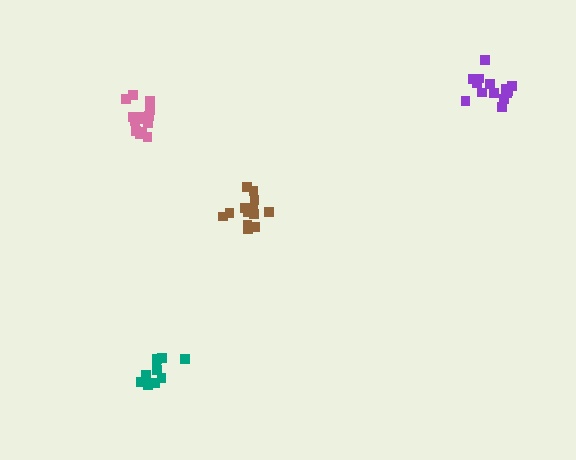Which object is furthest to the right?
The purple cluster is rightmost.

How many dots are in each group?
Group 1: 11 dots, Group 2: 14 dots, Group 3: 14 dots, Group 4: 14 dots (53 total).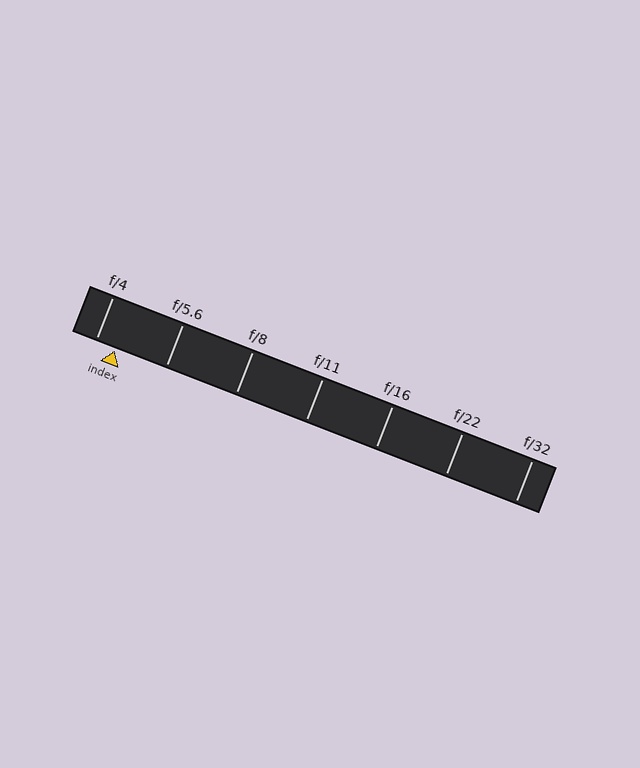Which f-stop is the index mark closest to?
The index mark is closest to f/4.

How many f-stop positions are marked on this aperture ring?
There are 7 f-stop positions marked.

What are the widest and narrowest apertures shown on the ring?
The widest aperture shown is f/4 and the narrowest is f/32.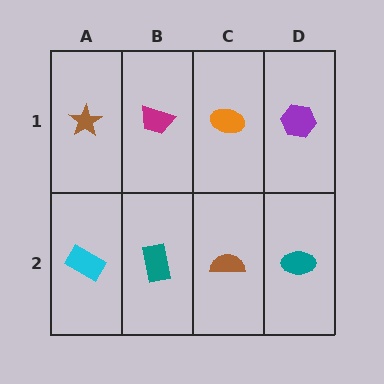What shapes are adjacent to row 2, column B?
A magenta trapezoid (row 1, column B), a cyan rectangle (row 2, column A), a brown semicircle (row 2, column C).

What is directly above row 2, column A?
A brown star.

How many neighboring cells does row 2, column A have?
2.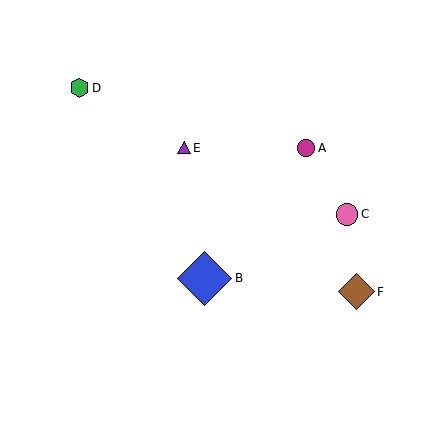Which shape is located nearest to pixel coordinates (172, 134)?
The purple triangle (labeled E) at (184, 148) is nearest to that location.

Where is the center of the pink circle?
The center of the pink circle is at (347, 214).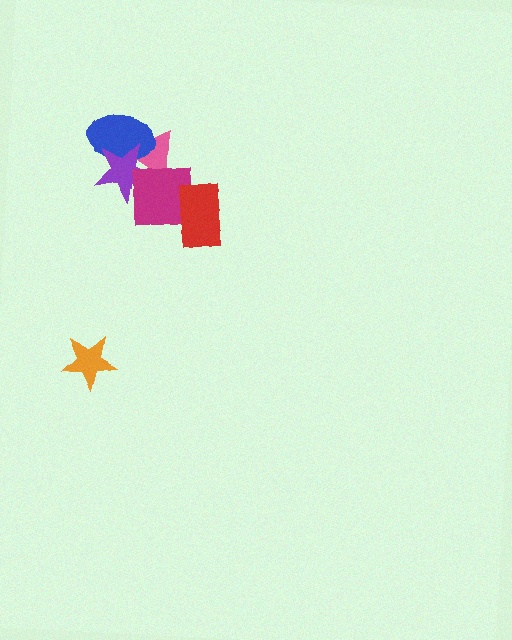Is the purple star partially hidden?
Yes, it is partially covered by another shape.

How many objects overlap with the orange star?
0 objects overlap with the orange star.